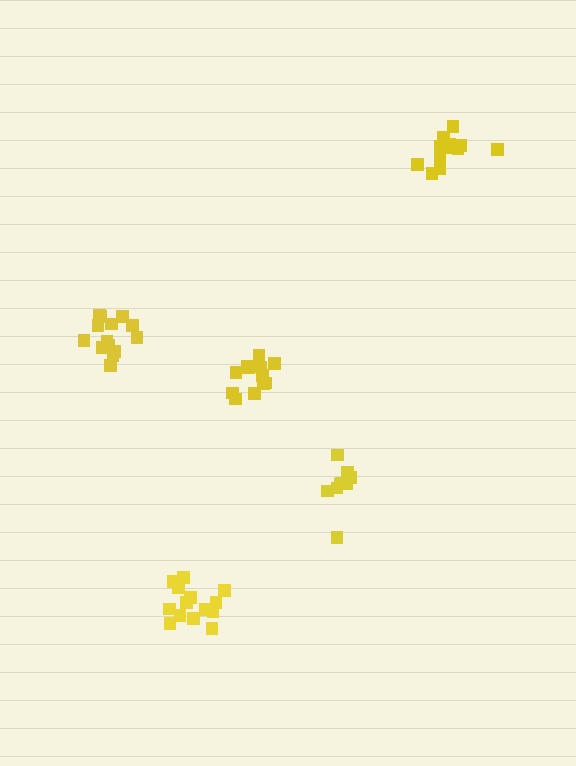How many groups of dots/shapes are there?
There are 5 groups.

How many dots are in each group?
Group 1: 13 dots, Group 2: 14 dots, Group 3: 9 dots, Group 4: 12 dots, Group 5: 14 dots (62 total).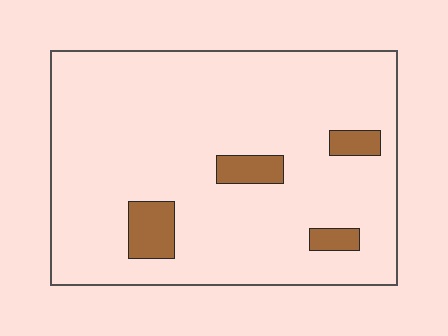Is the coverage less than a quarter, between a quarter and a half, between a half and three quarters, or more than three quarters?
Less than a quarter.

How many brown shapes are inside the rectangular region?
4.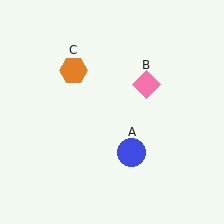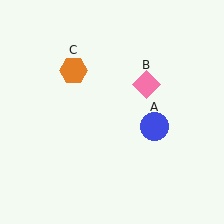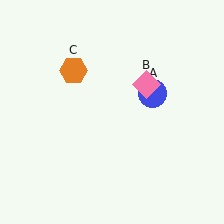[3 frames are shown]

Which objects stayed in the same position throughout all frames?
Pink diamond (object B) and orange hexagon (object C) remained stationary.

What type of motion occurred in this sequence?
The blue circle (object A) rotated counterclockwise around the center of the scene.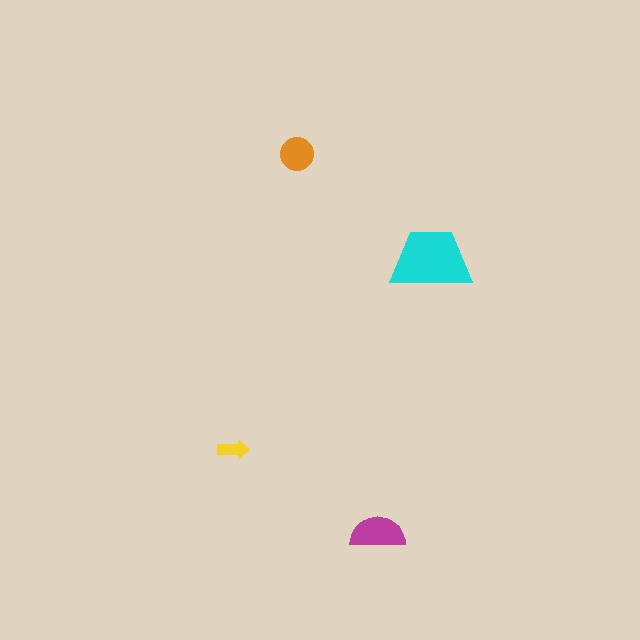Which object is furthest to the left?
The yellow arrow is leftmost.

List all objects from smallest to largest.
The yellow arrow, the orange circle, the magenta semicircle, the cyan trapezoid.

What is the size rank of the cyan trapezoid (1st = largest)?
1st.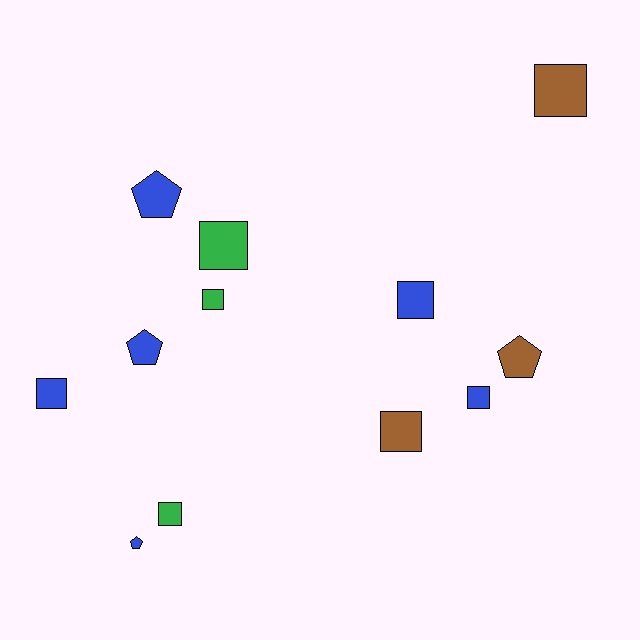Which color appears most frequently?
Blue, with 6 objects.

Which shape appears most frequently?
Square, with 8 objects.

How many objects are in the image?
There are 12 objects.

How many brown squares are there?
There are 2 brown squares.